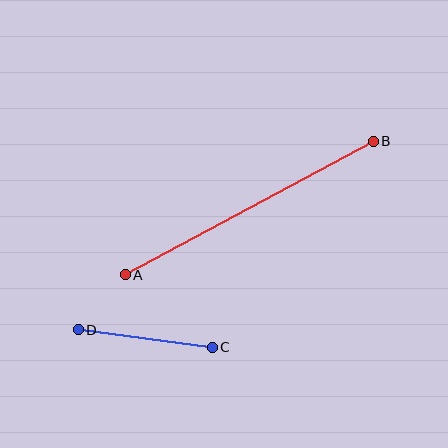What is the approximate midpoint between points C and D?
The midpoint is at approximately (145, 338) pixels.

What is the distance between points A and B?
The distance is approximately 282 pixels.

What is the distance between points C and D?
The distance is approximately 135 pixels.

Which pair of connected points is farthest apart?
Points A and B are farthest apart.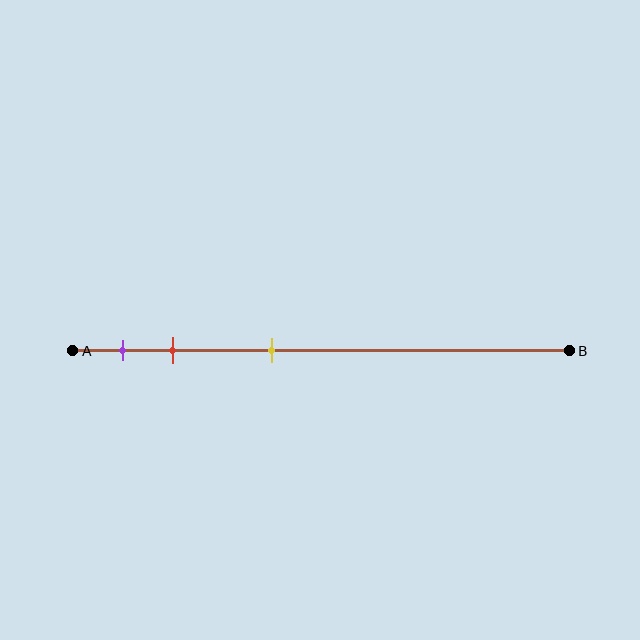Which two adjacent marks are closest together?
The purple and red marks are the closest adjacent pair.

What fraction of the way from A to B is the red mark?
The red mark is approximately 20% (0.2) of the way from A to B.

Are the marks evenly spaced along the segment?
No, the marks are not evenly spaced.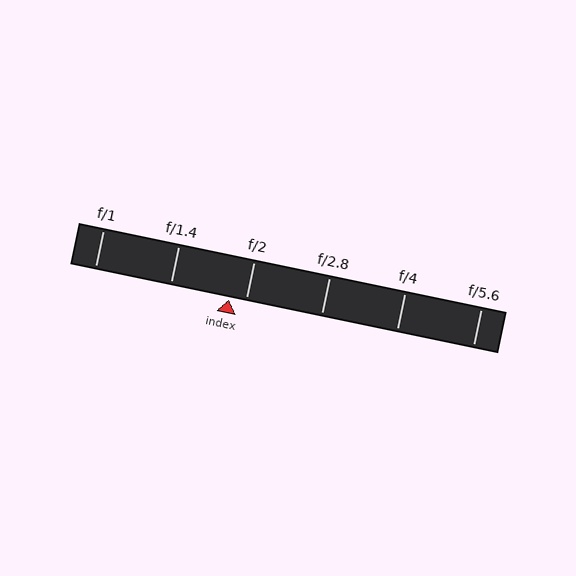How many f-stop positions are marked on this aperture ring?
There are 6 f-stop positions marked.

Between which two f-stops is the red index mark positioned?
The index mark is between f/1.4 and f/2.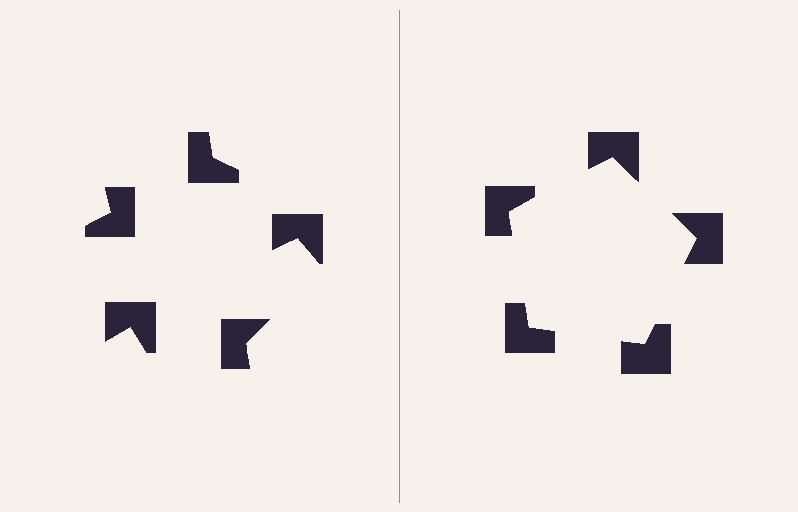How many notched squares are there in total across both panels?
10 — 5 on each side.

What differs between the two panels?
The notched squares are positioned identically on both sides; only the wedge orientations differ. On the right they align to a pentagon; on the left they are misaligned.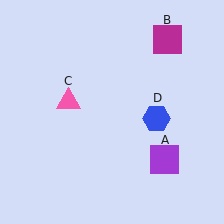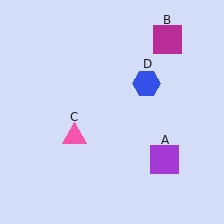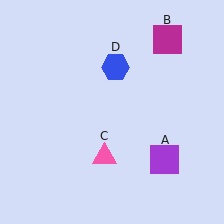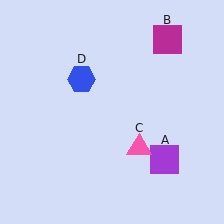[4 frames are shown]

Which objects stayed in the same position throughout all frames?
Purple square (object A) and magenta square (object B) remained stationary.